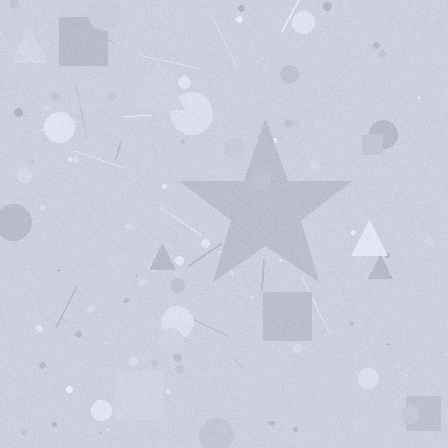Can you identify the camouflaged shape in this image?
The camouflaged shape is a star.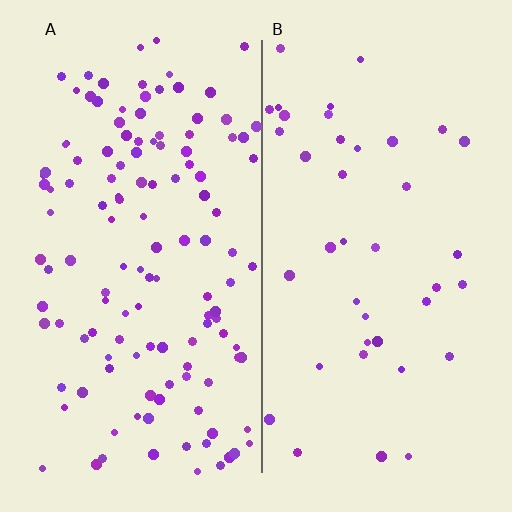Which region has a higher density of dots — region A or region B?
A (the left).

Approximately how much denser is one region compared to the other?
Approximately 3.2× — region A over region B.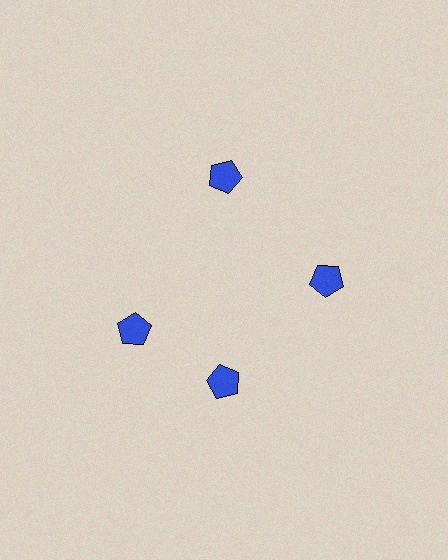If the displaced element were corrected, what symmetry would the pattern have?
It would have 4-fold rotational symmetry — the pattern would map onto itself every 90 degrees.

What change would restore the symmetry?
The symmetry would be restored by rotating it back into even spacing with its neighbors so that all 4 pentagons sit at equal angles and equal distance from the center.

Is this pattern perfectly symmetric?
No. The 4 blue pentagons are arranged in a ring, but one element near the 9 o'clock position is rotated out of alignment along the ring, breaking the 4-fold rotational symmetry.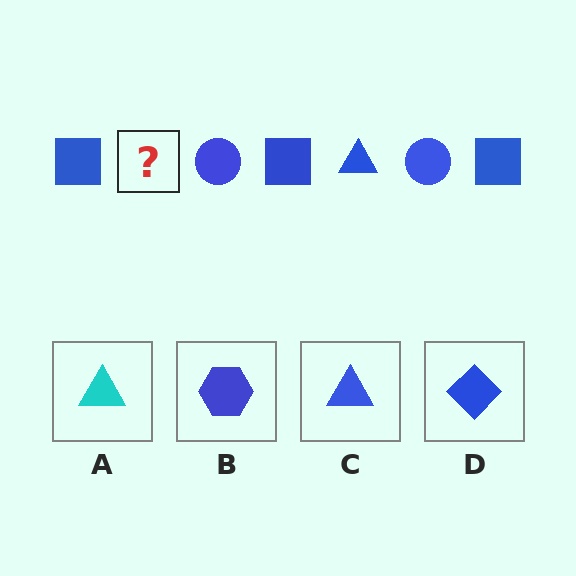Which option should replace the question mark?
Option C.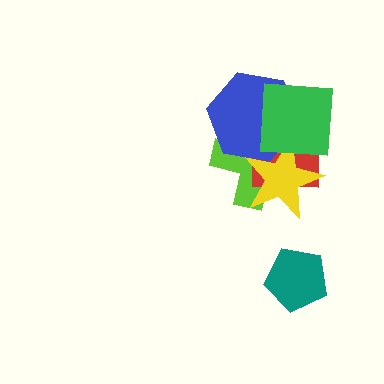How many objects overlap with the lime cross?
4 objects overlap with the lime cross.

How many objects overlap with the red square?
4 objects overlap with the red square.